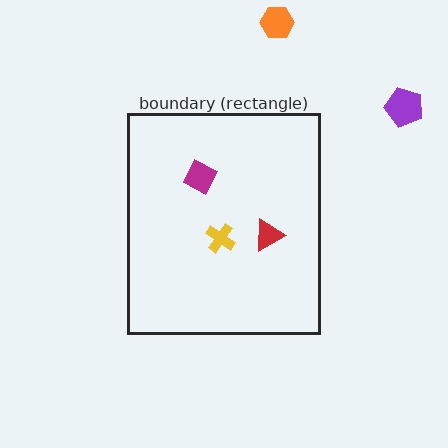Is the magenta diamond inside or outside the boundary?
Inside.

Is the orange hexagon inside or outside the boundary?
Outside.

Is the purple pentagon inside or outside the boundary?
Outside.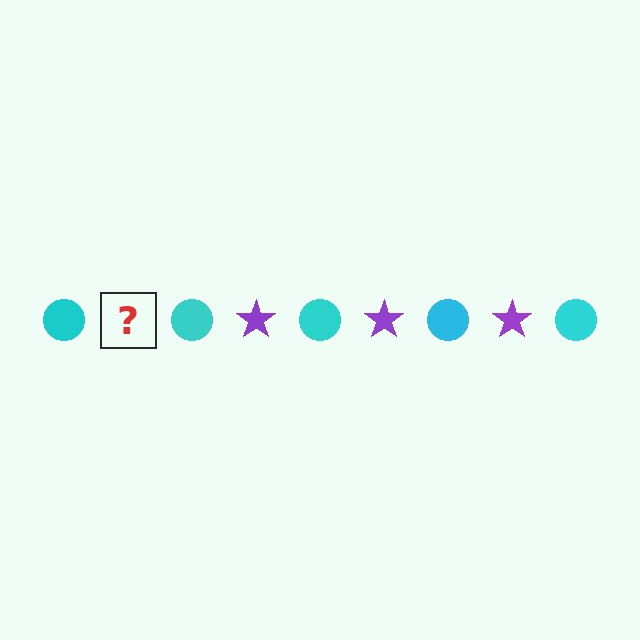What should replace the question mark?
The question mark should be replaced with a purple star.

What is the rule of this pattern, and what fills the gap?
The rule is that the pattern alternates between cyan circle and purple star. The gap should be filled with a purple star.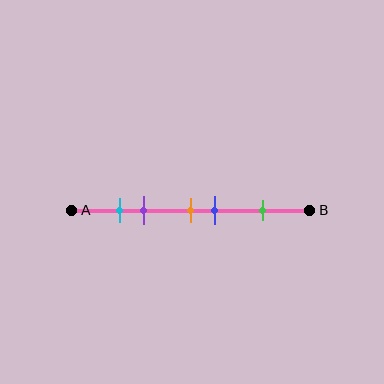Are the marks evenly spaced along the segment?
No, the marks are not evenly spaced.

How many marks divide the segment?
There are 5 marks dividing the segment.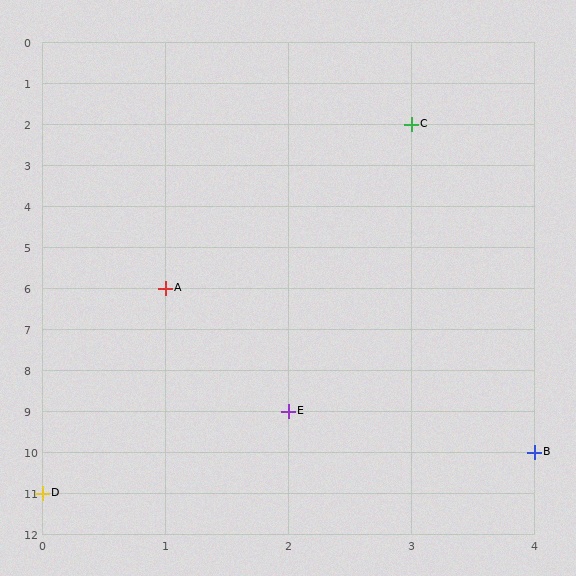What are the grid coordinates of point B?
Point B is at grid coordinates (4, 10).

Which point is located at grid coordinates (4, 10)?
Point B is at (4, 10).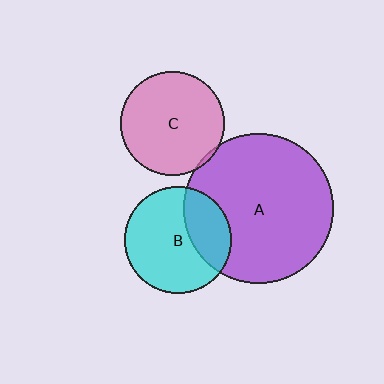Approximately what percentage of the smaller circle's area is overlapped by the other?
Approximately 30%.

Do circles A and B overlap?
Yes.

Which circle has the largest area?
Circle A (purple).